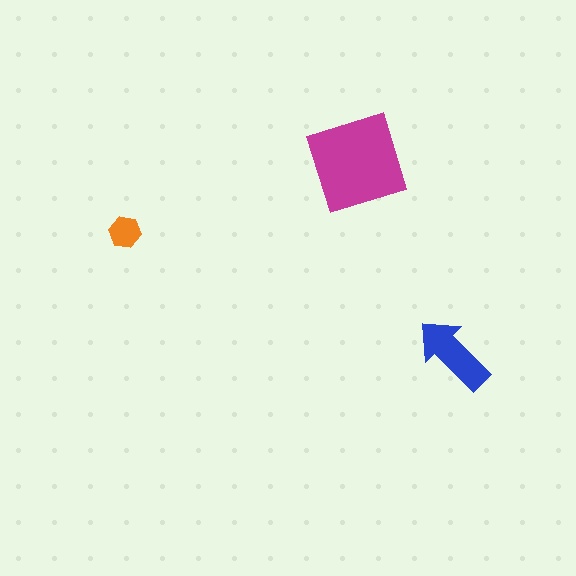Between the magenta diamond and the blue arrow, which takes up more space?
The magenta diamond.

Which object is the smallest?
The orange hexagon.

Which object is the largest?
The magenta diamond.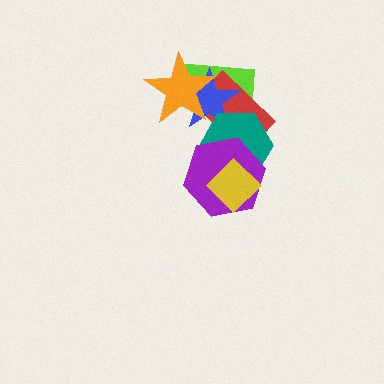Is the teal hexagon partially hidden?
Yes, it is partially covered by another shape.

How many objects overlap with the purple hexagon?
3 objects overlap with the purple hexagon.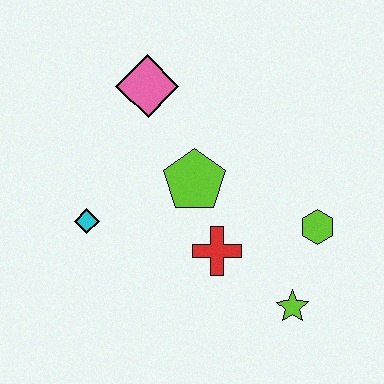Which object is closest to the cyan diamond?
The lime pentagon is closest to the cyan diamond.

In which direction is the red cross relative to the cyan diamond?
The red cross is to the right of the cyan diamond.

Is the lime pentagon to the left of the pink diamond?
No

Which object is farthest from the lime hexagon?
The cyan diamond is farthest from the lime hexagon.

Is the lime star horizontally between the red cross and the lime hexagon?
Yes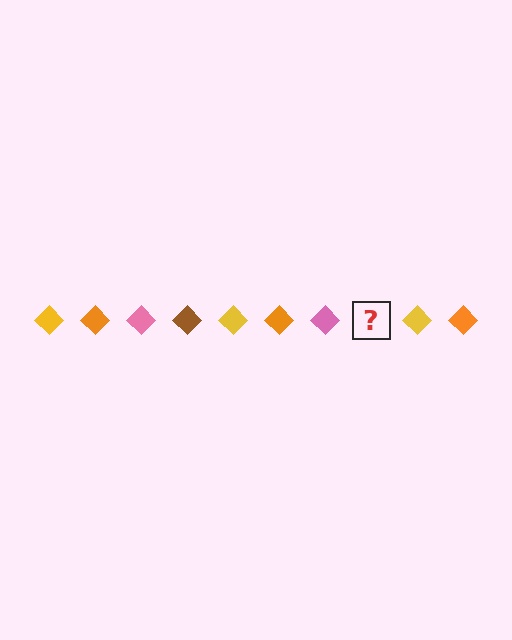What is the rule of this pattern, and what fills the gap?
The rule is that the pattern cycles through yellow, orange, pink, brown diamonds. The gap should be filled with a brown diamond.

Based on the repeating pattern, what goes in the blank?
The blank should be a brown diamond.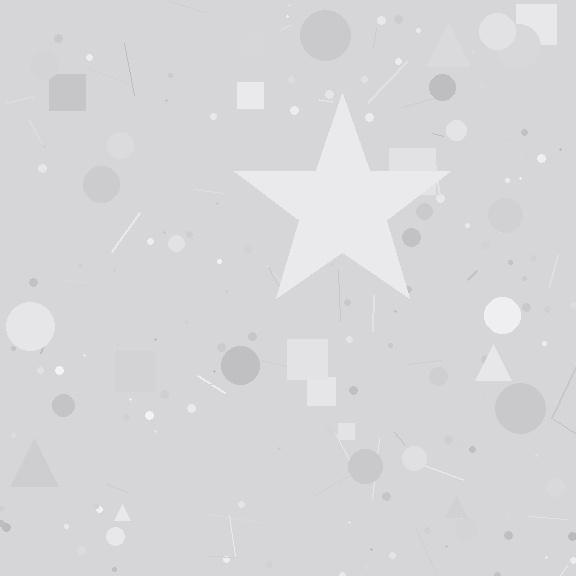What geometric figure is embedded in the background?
A star is embedded in the background.